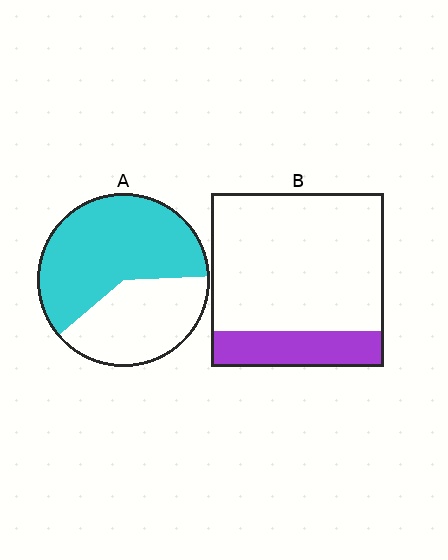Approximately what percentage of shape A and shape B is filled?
A is approximately 60% and B is approximately 20%.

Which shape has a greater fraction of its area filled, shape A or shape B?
Shape A.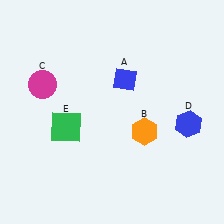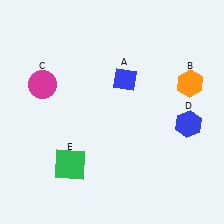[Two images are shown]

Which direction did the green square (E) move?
The green square (E) moved down.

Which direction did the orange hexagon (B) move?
The orange hexagon (B) moved up.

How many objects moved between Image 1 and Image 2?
2 objects moved between the two images.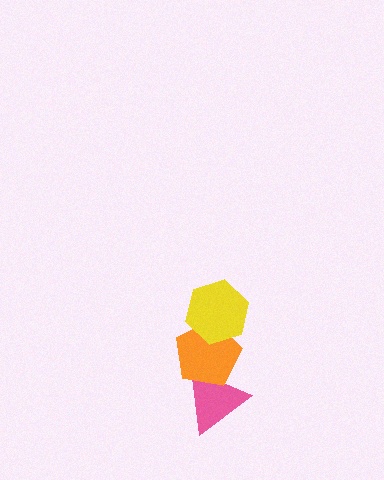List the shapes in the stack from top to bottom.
From top to bottom: the yellow hexagon, the orange pentagon, the pink triangle.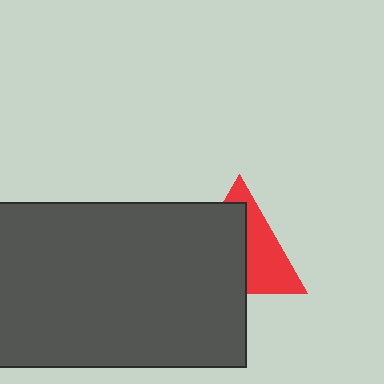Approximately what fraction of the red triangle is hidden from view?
Roughly 57% of the red triangle is hidden behind the dark gray rectangle.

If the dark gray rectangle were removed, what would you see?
You would see the complete red triangle.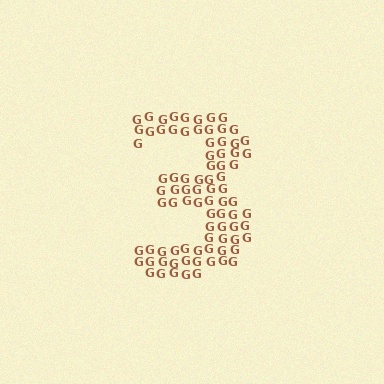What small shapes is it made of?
It is made of small letter G's.